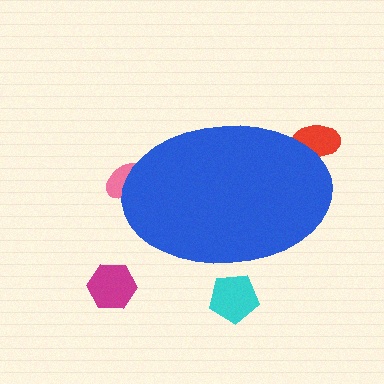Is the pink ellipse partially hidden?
Yes, the pink ellipse is partially hidden behind the blue ellipse.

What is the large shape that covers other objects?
A blue ellipse.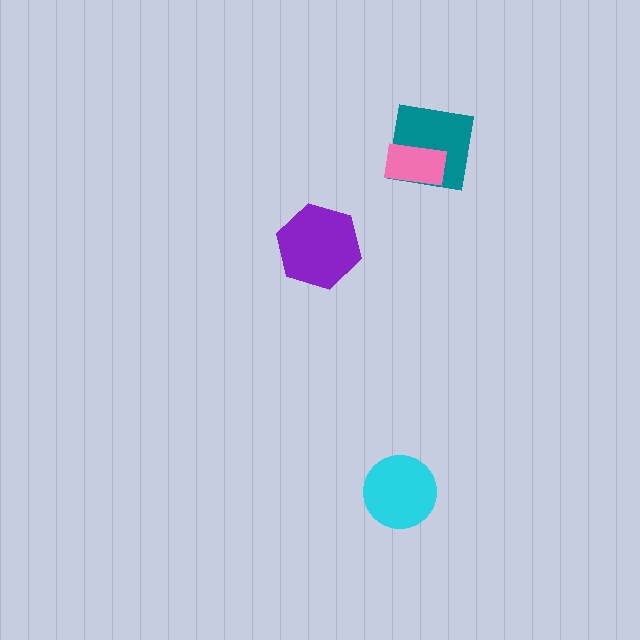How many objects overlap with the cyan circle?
0 objects overlap with the cyan circle.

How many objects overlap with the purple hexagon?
0 objects overlap with the purple hexagon.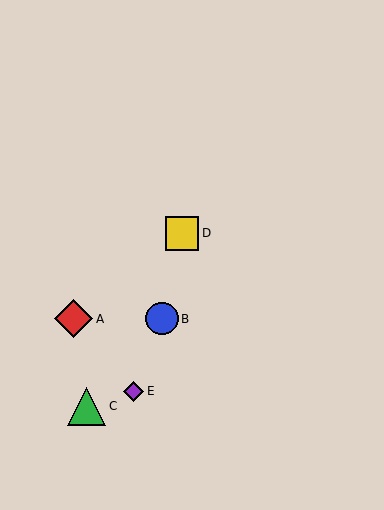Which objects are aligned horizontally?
Objects A, B are aligned horizontally.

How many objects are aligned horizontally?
2 objects (A, B) are aligned horizontally.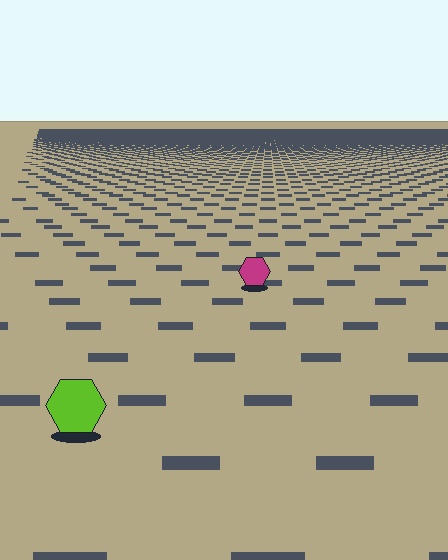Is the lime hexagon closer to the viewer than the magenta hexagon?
Yes. The lime hexagon is closer — you can tell from the texture gradient: the ground texture is coarser near it.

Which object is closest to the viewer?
The lime hexagon is closest. The texture marks near it are larger and more spread out.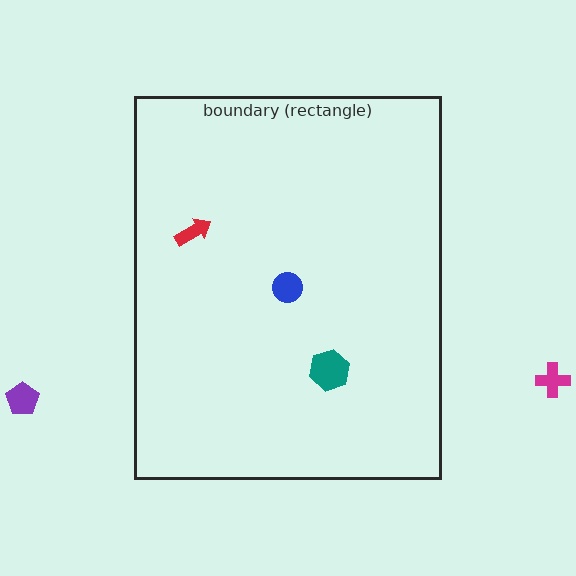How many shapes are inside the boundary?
3 inside, 2 outside.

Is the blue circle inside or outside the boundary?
Inside.